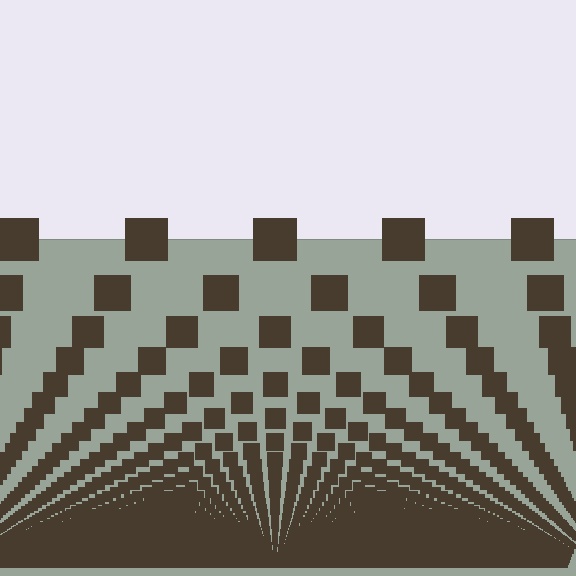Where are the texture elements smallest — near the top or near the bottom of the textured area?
Near the bottom.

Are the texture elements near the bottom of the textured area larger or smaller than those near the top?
Smaller. The gradient is inverted — elements near the bottom are smaller and denser.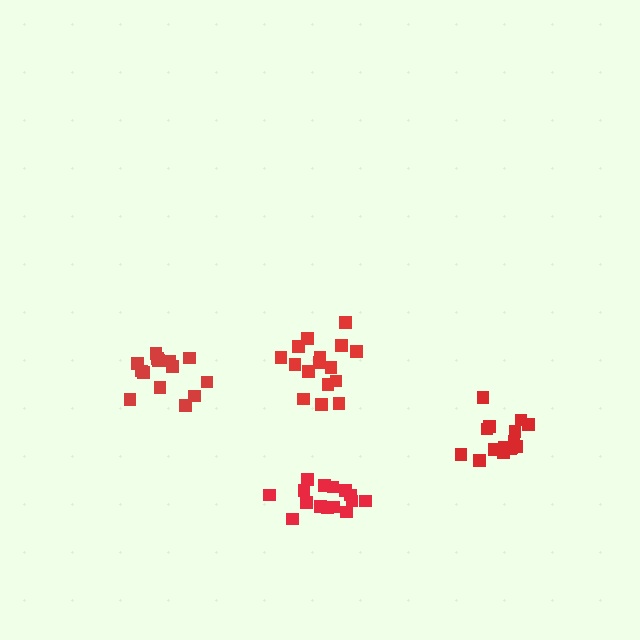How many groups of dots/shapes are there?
There are 4 groups.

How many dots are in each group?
Group 1: 15 dots, Group 2: 14 dots, Group 3: 15 dots, Group 4: 16 dots (60 total).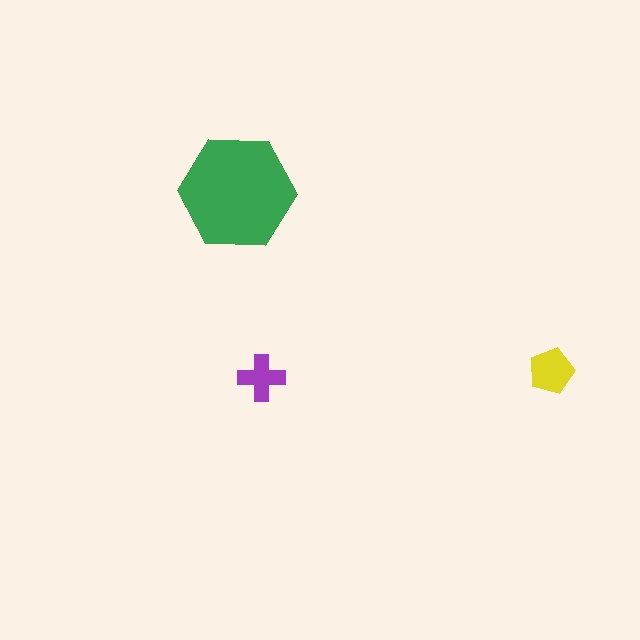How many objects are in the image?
There are 3 objects in the image.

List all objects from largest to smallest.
The green hexagon, the yellow pentagon, the purple cross.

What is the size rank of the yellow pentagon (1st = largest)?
2nd.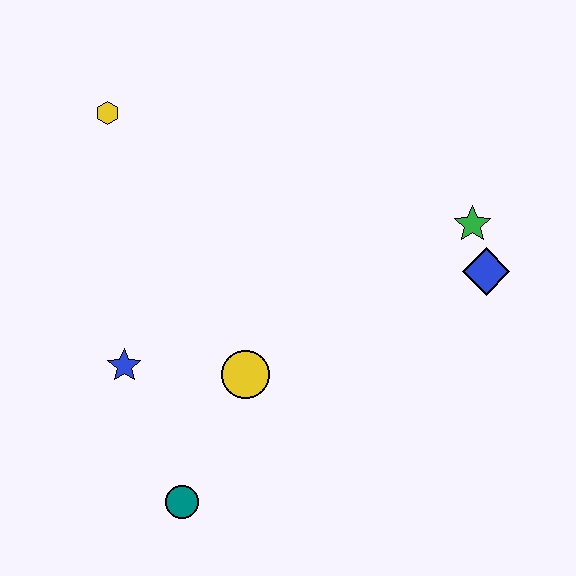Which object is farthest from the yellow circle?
The yellow hexagon is farthest from the yellow circle.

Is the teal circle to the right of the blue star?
Yes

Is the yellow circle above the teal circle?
Yes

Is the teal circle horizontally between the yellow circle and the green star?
No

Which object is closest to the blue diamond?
The green star is closest to the blue diamond.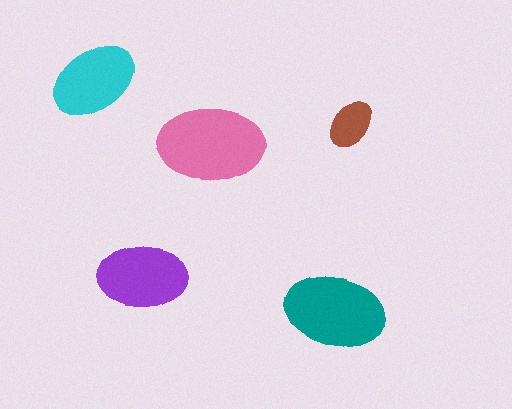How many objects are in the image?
There are 5 objects in the image.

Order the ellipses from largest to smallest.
the pink one, the teal one, the purple one, the cyan one, the brown one.